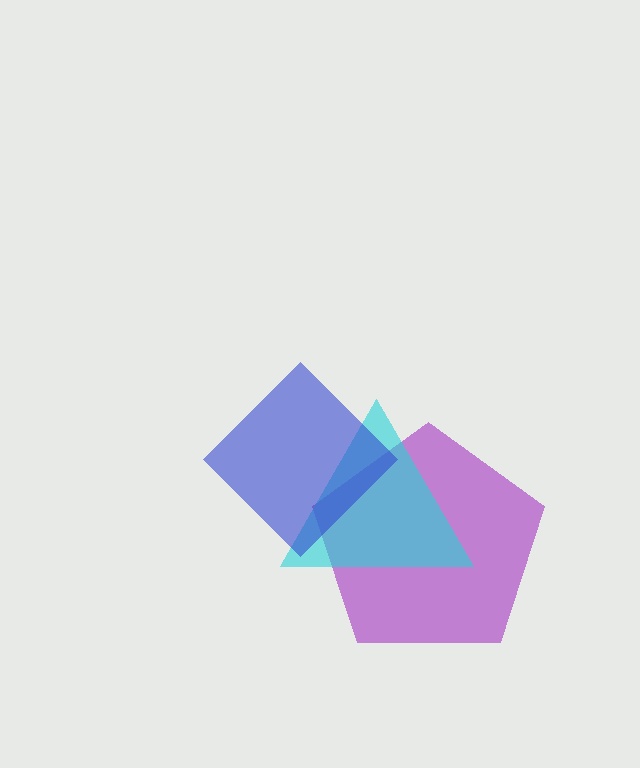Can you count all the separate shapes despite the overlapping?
Yes, there are 3 separate shapes.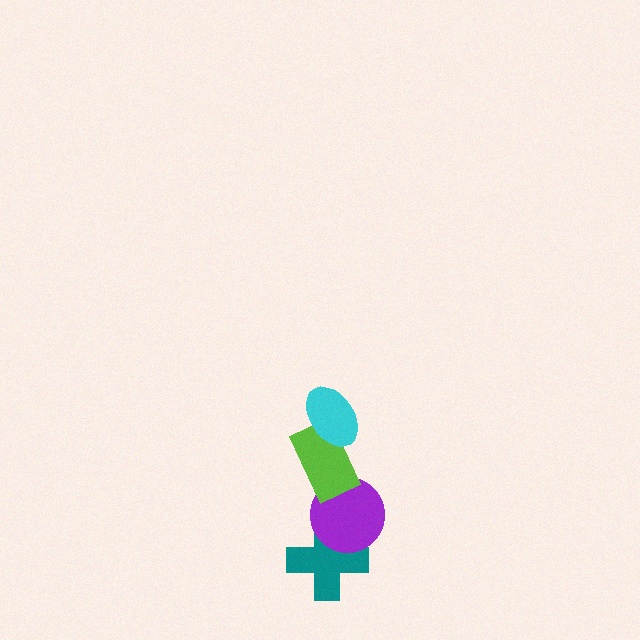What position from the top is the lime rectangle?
The lime rectangle is 2nd from the top.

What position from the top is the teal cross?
The teal cross is 4th from the top.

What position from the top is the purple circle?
The purple circle is 3rd from the top.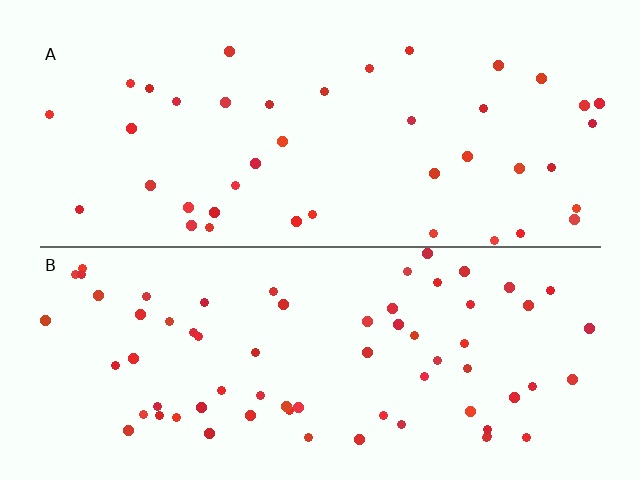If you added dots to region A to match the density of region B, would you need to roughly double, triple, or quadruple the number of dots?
Approximately double.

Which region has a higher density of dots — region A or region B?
B (the bottom).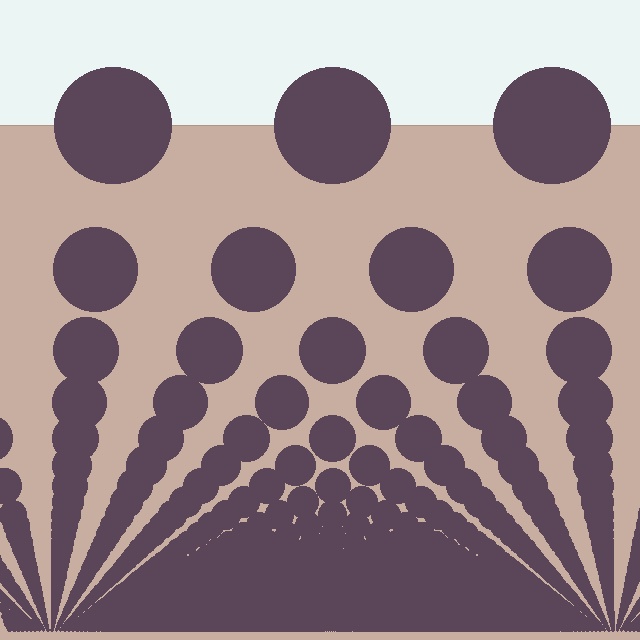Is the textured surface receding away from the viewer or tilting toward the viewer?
The surface appears to tilt toward the viewer. Texture elements get larger and sparser toward the top.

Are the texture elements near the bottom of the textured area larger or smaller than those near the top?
Smaller. The gradient is inverted — elements near the bottom are smaller and denser.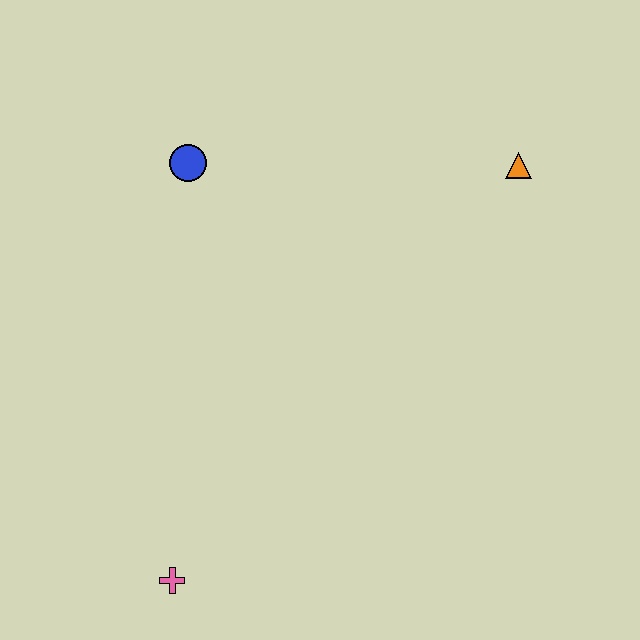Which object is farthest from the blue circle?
The pink cross is farthest from the blue circle.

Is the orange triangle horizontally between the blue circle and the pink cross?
No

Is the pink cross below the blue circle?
Yes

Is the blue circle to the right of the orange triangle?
No